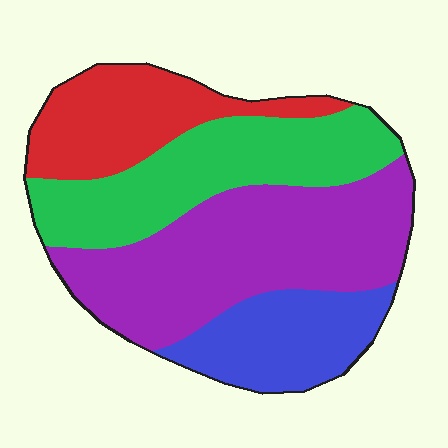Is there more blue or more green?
Green.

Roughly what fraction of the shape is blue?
Blue covers 17% of the shape.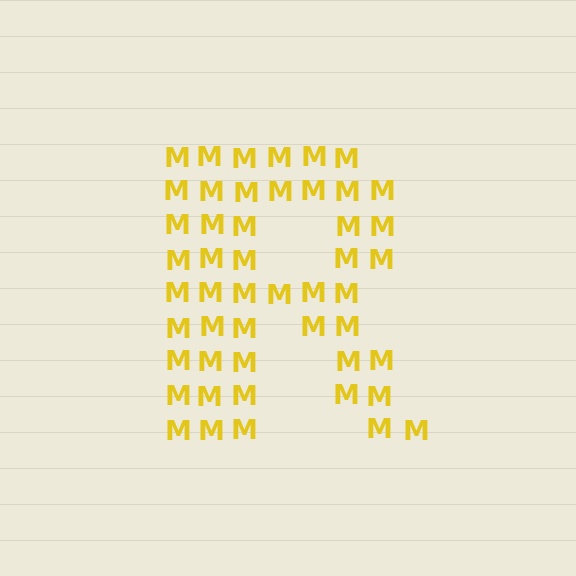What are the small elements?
The small elements are letter M's.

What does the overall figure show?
The overall figure shows the letter R.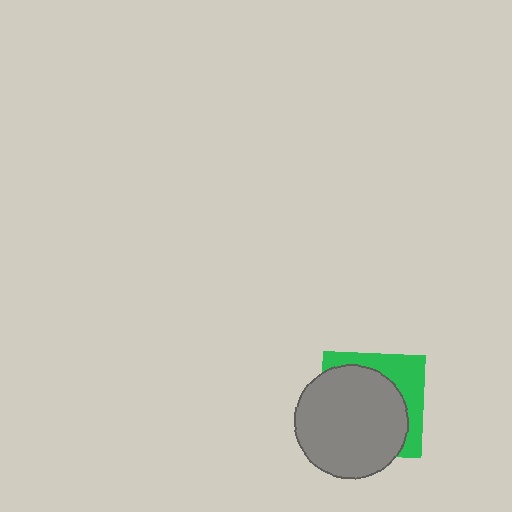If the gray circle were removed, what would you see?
You would see the complete green square.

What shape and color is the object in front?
The object in front is a gray circle.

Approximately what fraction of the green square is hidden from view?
Roughly 68% of the green square is hidden behind the gray circle.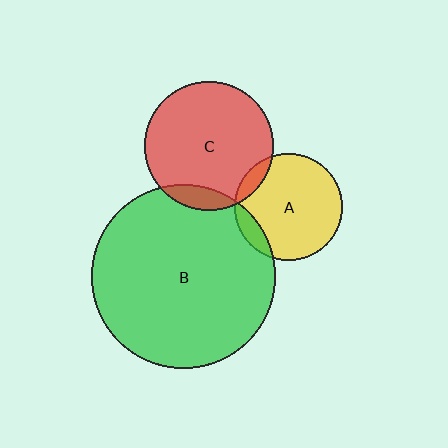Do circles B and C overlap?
Yes.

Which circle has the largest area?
Circle B (green).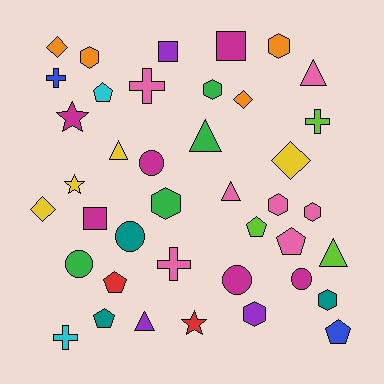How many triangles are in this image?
There are 6 triangles.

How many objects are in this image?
There are 40 objects.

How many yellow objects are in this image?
There are 4 yellow objects.